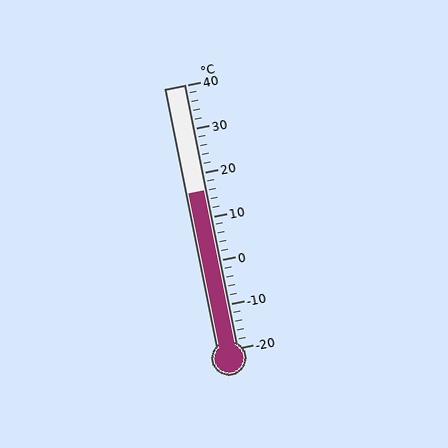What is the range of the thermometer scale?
The thermometer scale ranges from -20°C to 40°C.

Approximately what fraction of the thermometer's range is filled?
The thermometer is filled to approximately 60% of its range.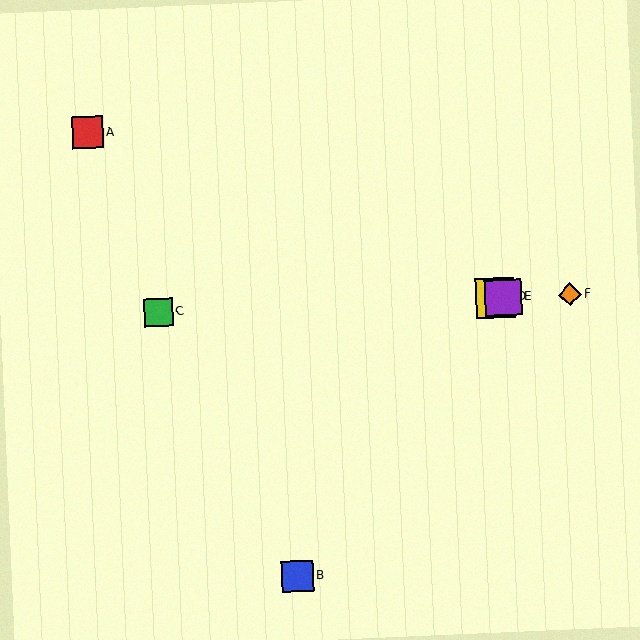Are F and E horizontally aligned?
Yes, both are at y≈295.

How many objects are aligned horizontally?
4 objects (C, D, E, F) are aligned horizontally.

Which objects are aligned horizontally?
Objects C, D, E, F are aligned horizontally.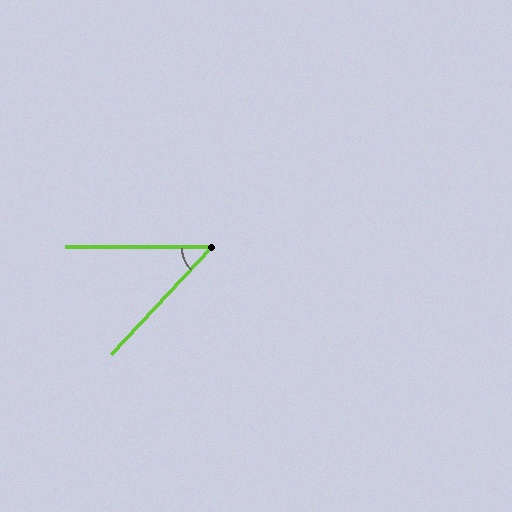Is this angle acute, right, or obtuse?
It is acute.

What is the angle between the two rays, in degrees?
Approximately 47 degrees.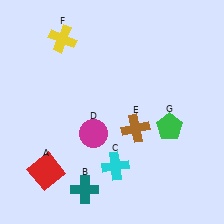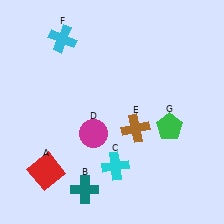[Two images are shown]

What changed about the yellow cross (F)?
In Image 1, F is yellow. In Image 2, it changed to cyan.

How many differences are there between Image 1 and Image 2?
There is 1 difference between the two images.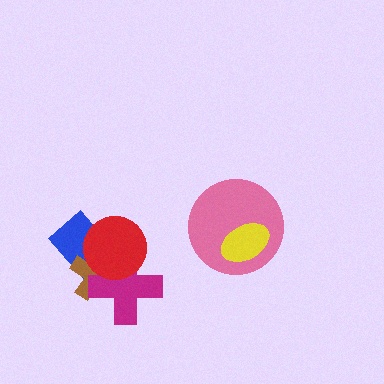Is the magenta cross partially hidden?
Yes, it is partially covered by another shape.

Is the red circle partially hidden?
No, no other shape covers it.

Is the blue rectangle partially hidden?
Yes, it is partially covered by another shape.